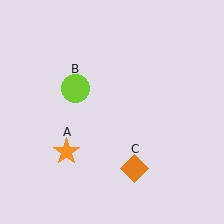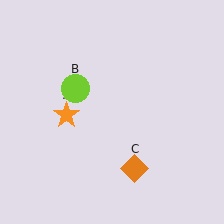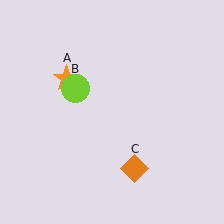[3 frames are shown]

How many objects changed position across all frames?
1 object changed position: orange star (object A).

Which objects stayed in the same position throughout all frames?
Lime circle (object B) and orange diamond (object C) remained stationary.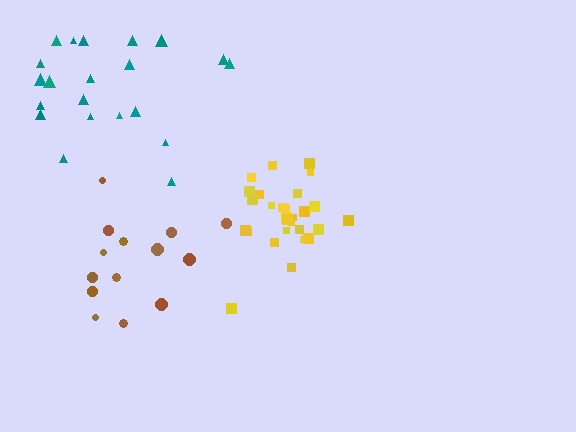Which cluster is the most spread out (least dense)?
Teal.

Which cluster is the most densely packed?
Yellow.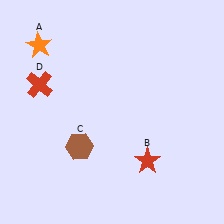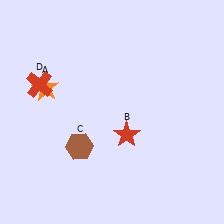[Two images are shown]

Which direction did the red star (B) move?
The red star (B) moved up.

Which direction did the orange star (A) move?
The orange star (A) moved down.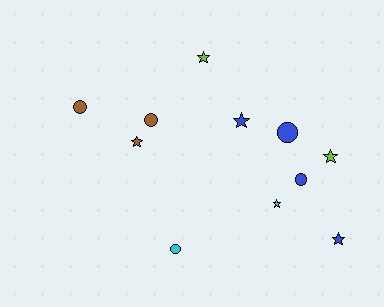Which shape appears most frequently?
Star, with 6 objects.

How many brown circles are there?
There are 2 brown circles.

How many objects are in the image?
There are 11 objects.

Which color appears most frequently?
Blue, with 4 objects.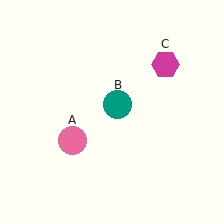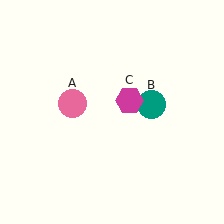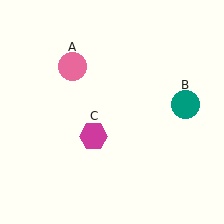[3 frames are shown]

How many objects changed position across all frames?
3 objects changed position: pink circle (object A), teal circle (object B), magenta hexagon (object C).